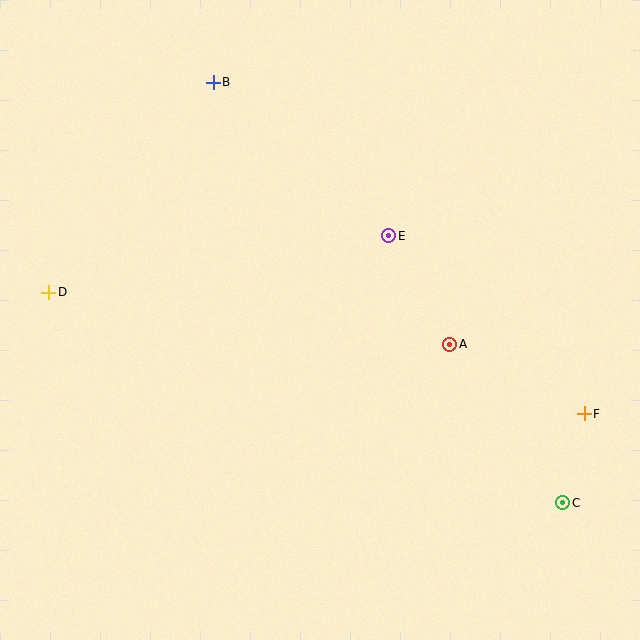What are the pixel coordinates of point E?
Point E is at (389, 236).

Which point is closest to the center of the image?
Point E at (389, 236) is closest to the center.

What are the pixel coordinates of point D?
Point D is at (49, 292).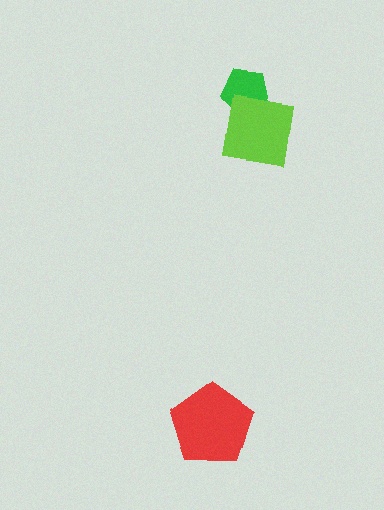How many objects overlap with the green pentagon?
1 object overlaps with the green pentagon.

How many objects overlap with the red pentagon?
0 objects overlap with the red pentagon.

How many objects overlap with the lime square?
1 object overlaps with the lime square.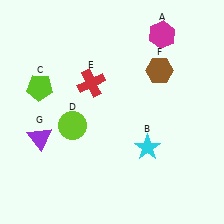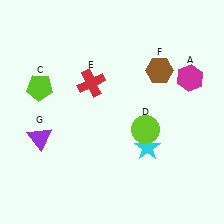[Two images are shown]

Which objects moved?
The objects that moved are: the magenta hexagon (A), the lime circle (D).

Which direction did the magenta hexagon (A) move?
The magenta hexagon (A) moved down.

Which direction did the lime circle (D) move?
The lime circle (D) moved right.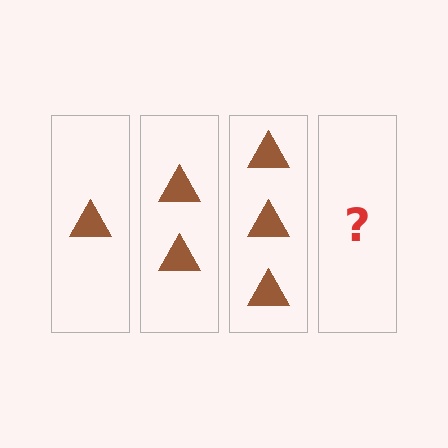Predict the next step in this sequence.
The next step is 4 triangles.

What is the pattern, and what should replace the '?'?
The pattern is that each step adds one more triangle. The '?' should be 4 triangles.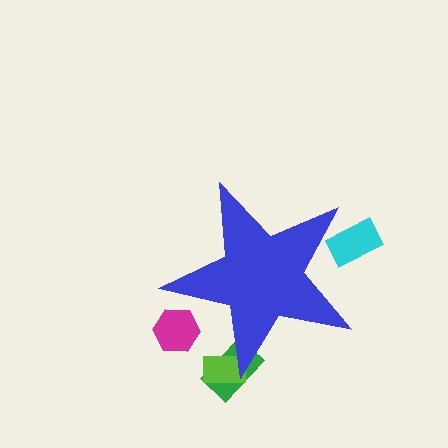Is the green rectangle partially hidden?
Yes, the green rectangle is partially hidden behind the blue star.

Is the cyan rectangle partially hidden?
Yes, the cyan rectangle is partially hidden behind the blue star.